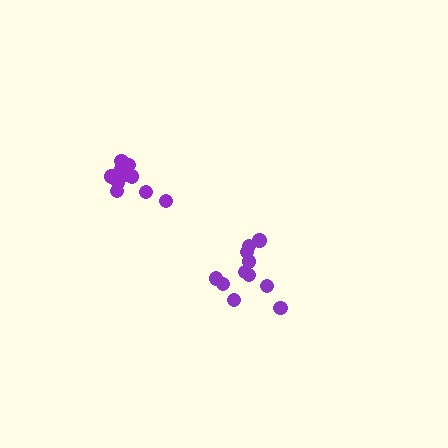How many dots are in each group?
Group 1: 11 dots, Group 2: 11 dots (22 total).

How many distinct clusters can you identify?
There are 2 distinct clusters.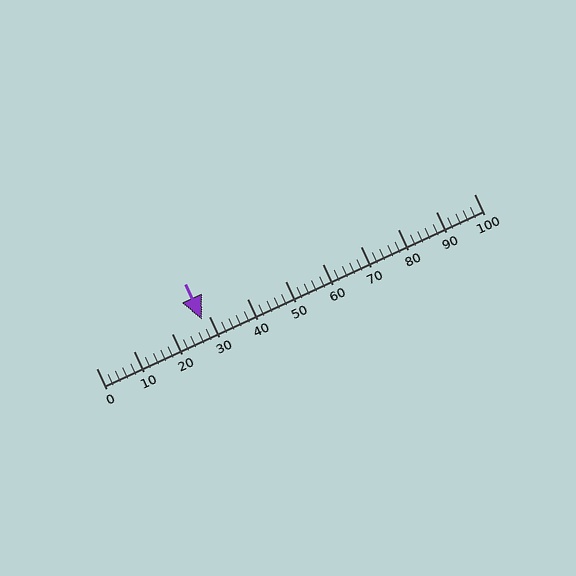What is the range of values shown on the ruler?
The ruler shows values from 0 to 100.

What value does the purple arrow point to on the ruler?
The purple arrow points to approximately 28.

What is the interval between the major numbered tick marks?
The major tick marks are spaced 10 units apart.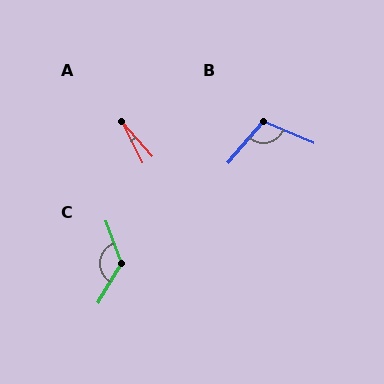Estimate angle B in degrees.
Approximately 108 degrees.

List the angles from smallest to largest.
A (16°), B (108°), C (129°).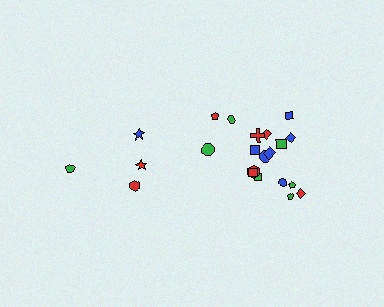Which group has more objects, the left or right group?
The right group.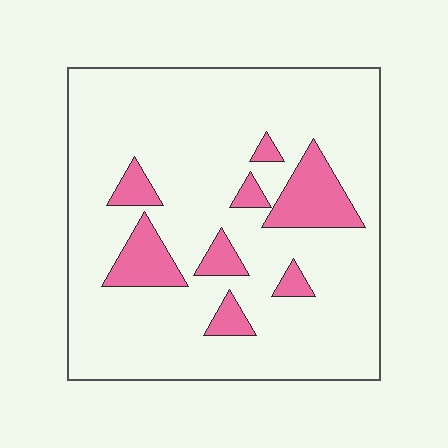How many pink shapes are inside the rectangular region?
8.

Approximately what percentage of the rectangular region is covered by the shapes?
Approximately 15%.